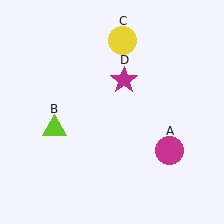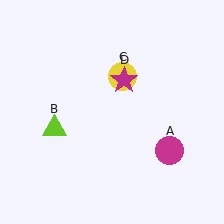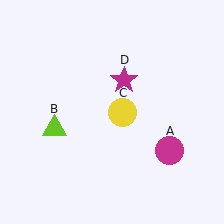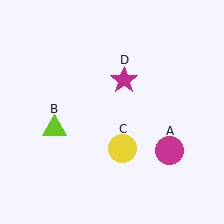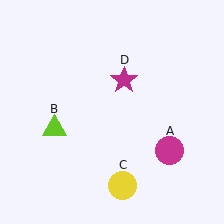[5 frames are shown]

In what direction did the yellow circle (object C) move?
The yellow circle (object C) moved down.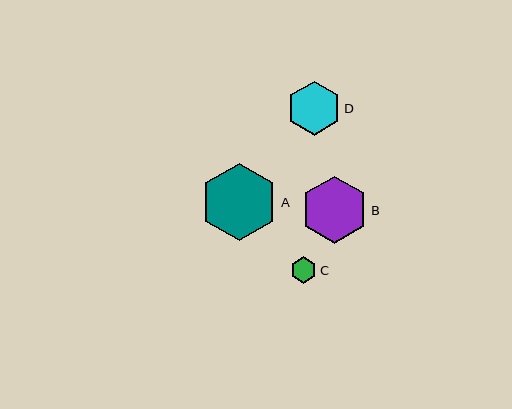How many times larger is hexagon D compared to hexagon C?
Hexagon D is approximately 2.1 times the size of hexagon C.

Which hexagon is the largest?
Hexagon A is the largest with a size of approximately 78 pixels.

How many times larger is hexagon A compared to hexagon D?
Hexagon A is approximately 1.4 times the size of hexagon D.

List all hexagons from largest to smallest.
From largest to smallest: A, B, D, C.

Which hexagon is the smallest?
Hexagon C is the smallest with a size of approximately 26 pixels.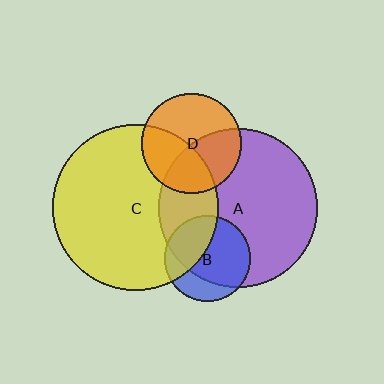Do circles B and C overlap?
Yes.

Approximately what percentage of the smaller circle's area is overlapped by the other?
Approximately 40%.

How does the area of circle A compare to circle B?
Approximately 3.4 times.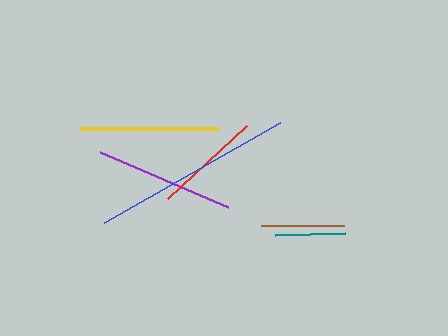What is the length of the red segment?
The red segment is approximately 107 pixels long.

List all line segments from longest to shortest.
From longest to shortest: blue, purple, yellow, red, brown, teal.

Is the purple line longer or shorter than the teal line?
The purple line is longer than the teal line.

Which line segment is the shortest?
The teal line is the shortest at approximately 70 pixels.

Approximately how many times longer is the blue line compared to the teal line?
The blue line is approximately 2.9 times the length of the teal line.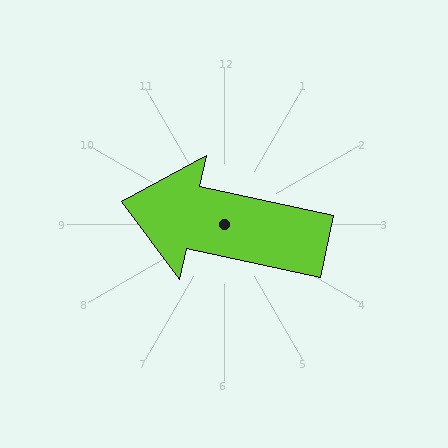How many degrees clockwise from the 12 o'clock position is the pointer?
Approximately 282 degrees.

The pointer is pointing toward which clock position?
Roughly 9 o'clock.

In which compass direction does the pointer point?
West.